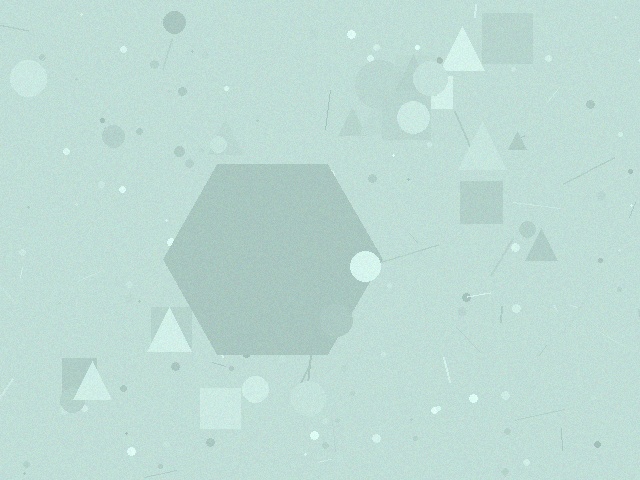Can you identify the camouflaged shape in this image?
The camouflaged shape is a hexagon.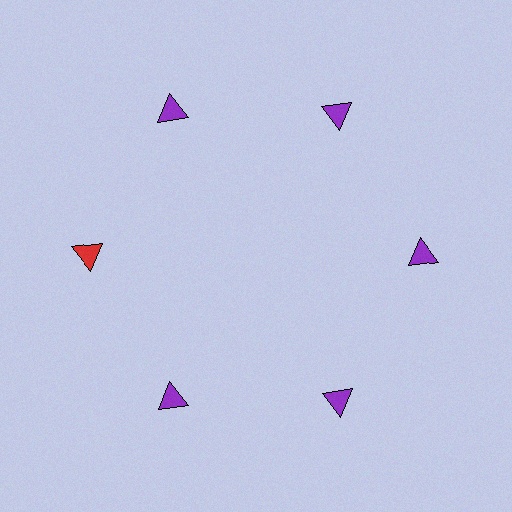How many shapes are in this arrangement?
There are 6 shapes arranged in a ring pattern.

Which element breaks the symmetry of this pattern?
The red triangle at roughly the 9 o'clock position breaks the symmetry. All other shapes are purple triangles.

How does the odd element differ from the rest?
It has a different color: red instead of purple.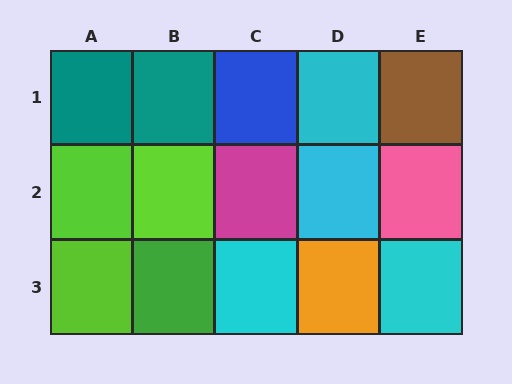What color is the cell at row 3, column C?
Cyan.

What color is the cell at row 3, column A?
Lime.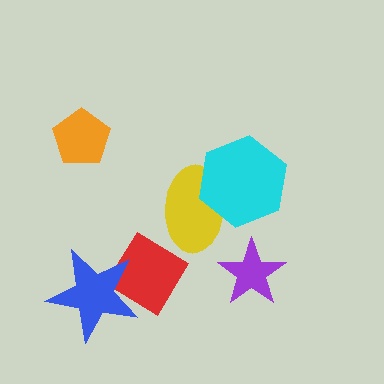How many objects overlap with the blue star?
1 object overlaps with the blue star.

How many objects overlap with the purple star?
0 objects overlap with the purple star.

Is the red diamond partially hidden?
Yes, it is partially covered by another shape.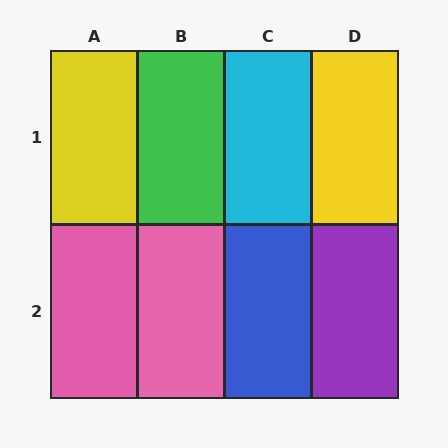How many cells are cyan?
1 cell is cyan.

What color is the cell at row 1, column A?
Yellow.